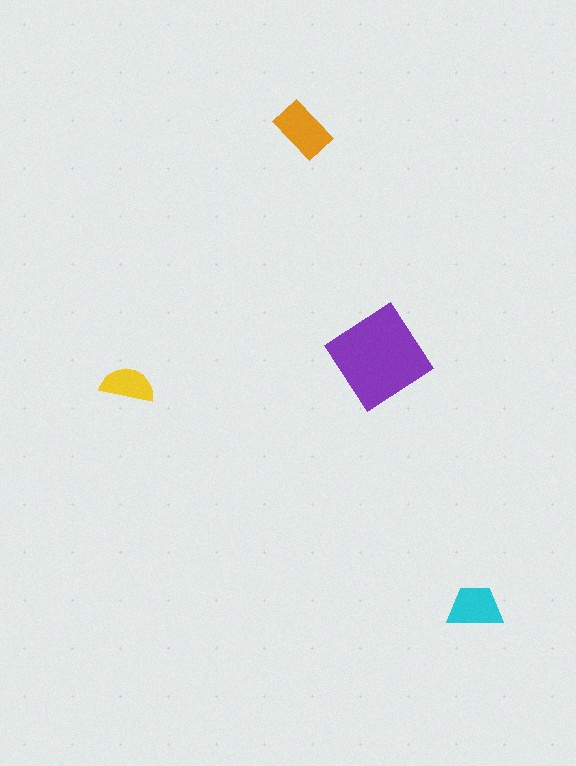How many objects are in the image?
There are 4 objects in the image.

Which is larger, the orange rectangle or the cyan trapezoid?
The orange rectangle.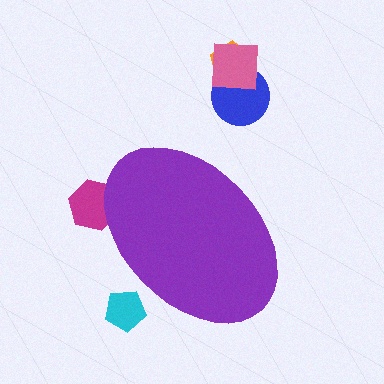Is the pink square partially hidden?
No, the pink square is fully visible.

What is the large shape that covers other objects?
A purple ellipse.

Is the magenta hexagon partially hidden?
Yes, the magenta hexagon is partially hidden behind the purple ellipse.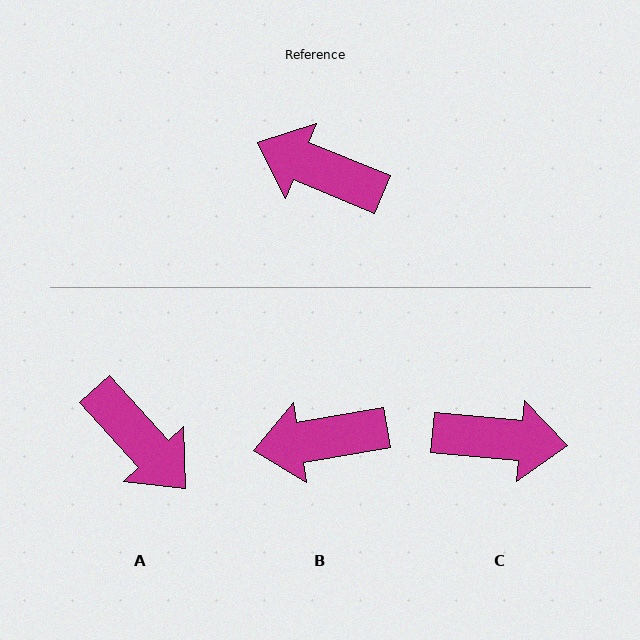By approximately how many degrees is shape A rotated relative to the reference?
Approximately 155 degrees counter-clockwise.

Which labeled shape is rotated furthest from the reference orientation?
C, about 163 degrees away.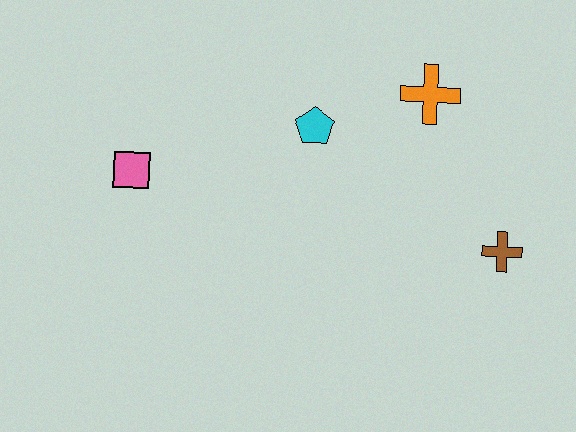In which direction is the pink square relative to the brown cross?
The pink square is to the left of the brown cross.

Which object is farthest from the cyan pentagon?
The brown cross is farthest from the cyan pentagon.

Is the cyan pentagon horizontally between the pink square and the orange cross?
Yes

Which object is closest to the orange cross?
The cyan pentagon is closest to the orange cross.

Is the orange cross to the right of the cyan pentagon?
Yes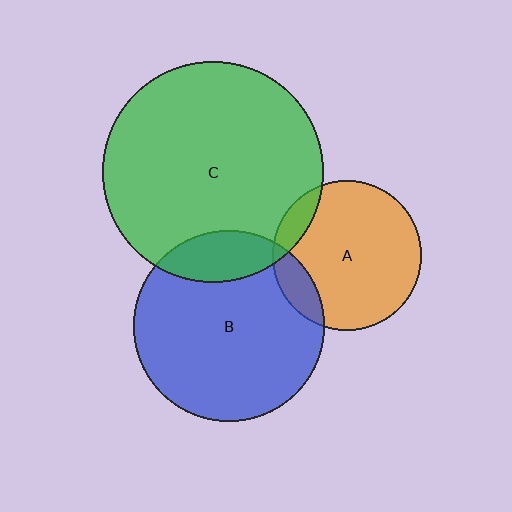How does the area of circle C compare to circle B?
Approximately 1.3 times.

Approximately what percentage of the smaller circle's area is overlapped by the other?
Approximately 10%.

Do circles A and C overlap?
Yes.